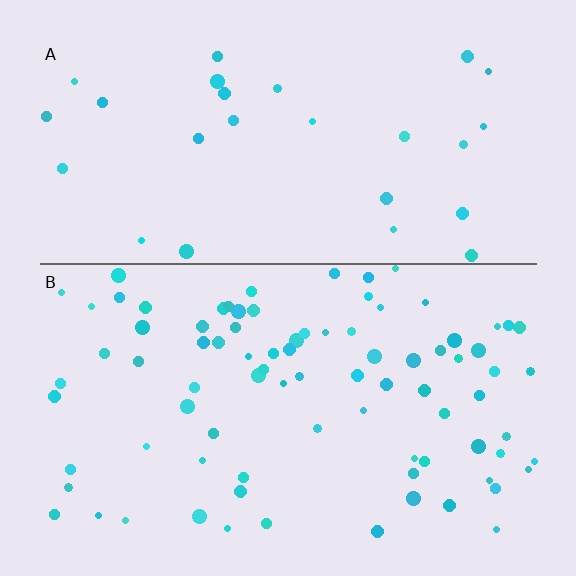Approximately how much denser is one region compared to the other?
Approximately 3.1× — region B over region A.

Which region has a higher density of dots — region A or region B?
B (the bottom).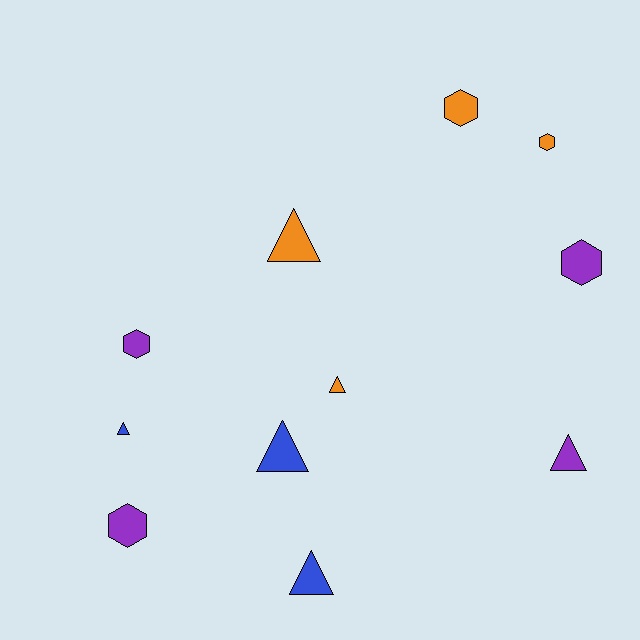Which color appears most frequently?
Purple, with 4 objects.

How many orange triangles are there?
There are 2 orange triangles.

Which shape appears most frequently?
Triangle, with 6 objects.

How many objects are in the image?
There are 11 objects.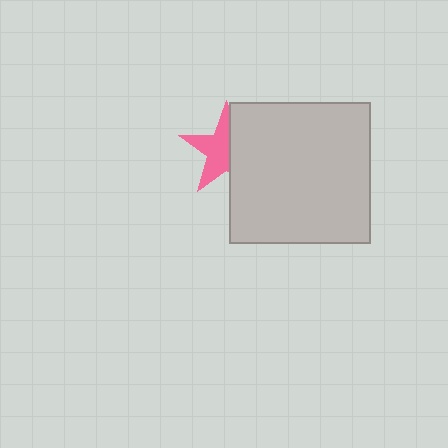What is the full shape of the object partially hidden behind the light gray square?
The partially hidden object is a pink star.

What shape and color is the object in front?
The object in front is a light gray square.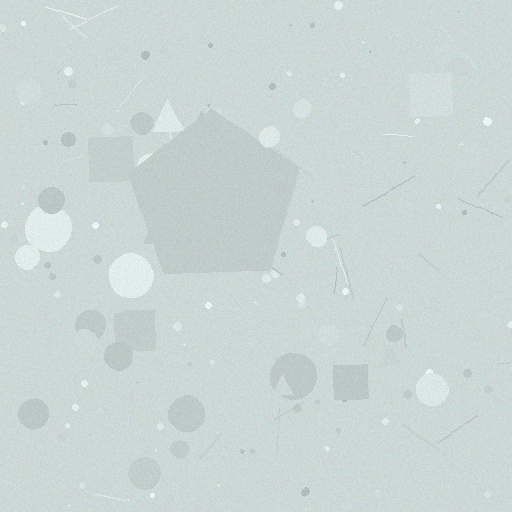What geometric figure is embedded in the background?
A pentagon is embedded in the background.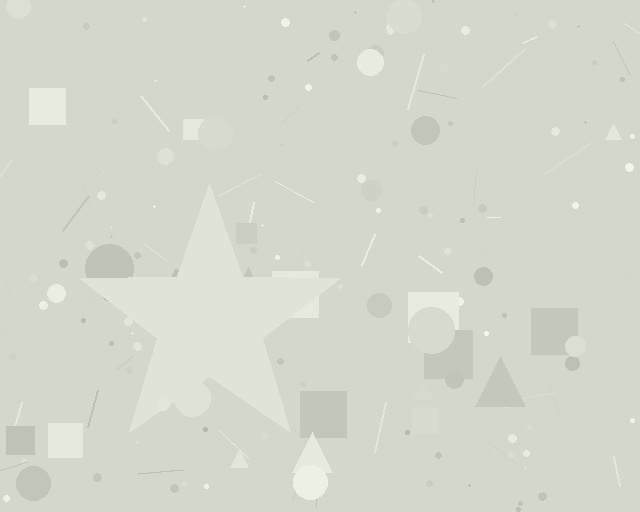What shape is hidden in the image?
A star is hidden in the image.